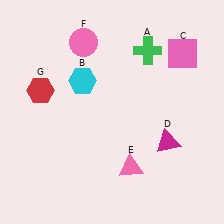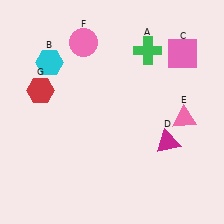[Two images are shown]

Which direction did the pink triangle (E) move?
The pink triangle (E) moved right.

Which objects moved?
The objects that moved are: the cyan hexagon (B), the pink triangle (E).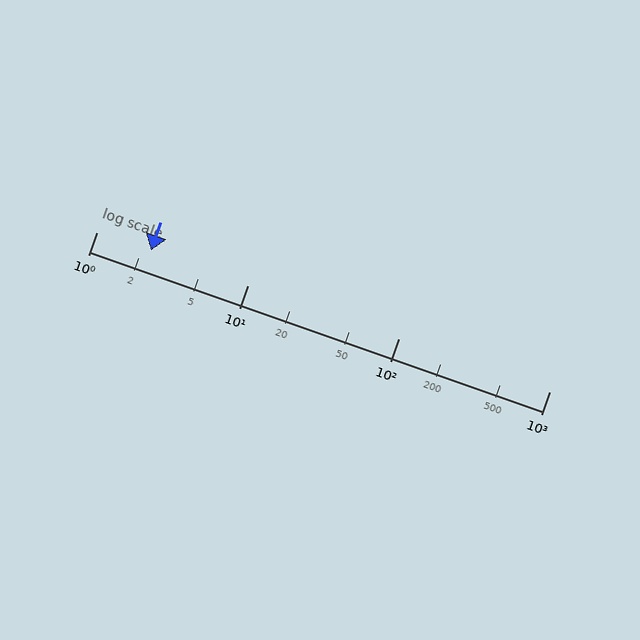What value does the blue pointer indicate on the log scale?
The pointer indicates approximately 2.3.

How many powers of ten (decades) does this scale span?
The scale spans 3 decades, from 1 to 1000.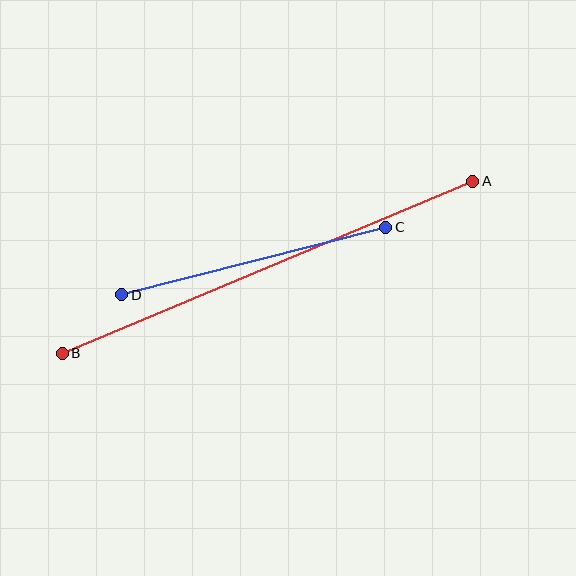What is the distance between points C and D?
The distance is approximately 272 pixels.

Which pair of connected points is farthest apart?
Points A and B are farthest apart.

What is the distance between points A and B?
The distance is approximately 445 pixels.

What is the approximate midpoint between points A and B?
The midpoint is at approximately (267, 267) pixels.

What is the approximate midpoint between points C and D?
The midpoint is at approximately (254, 261) pixels.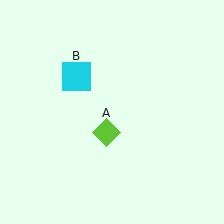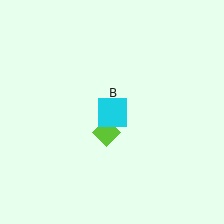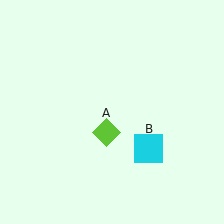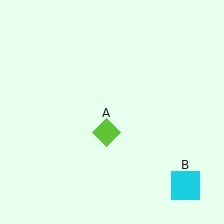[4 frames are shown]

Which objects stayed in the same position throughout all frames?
Lime diamond (object A) remained stationary.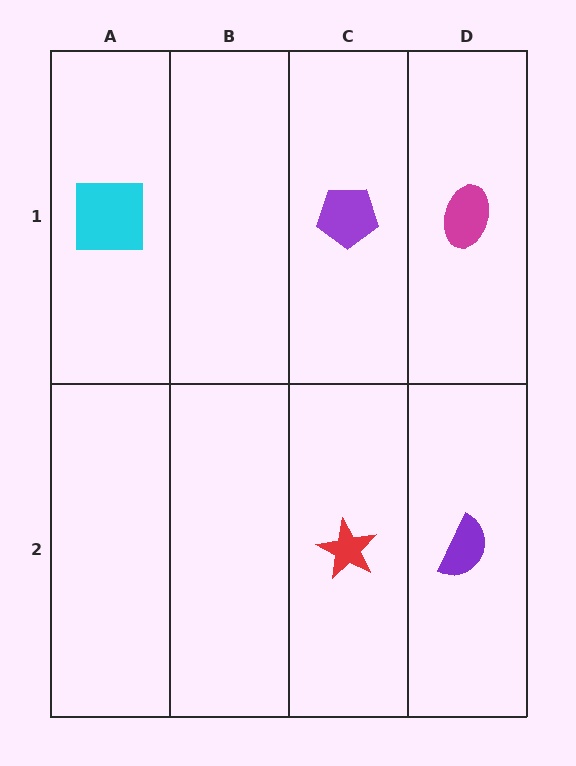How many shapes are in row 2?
2 shapes.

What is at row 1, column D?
A magenta ellipse.